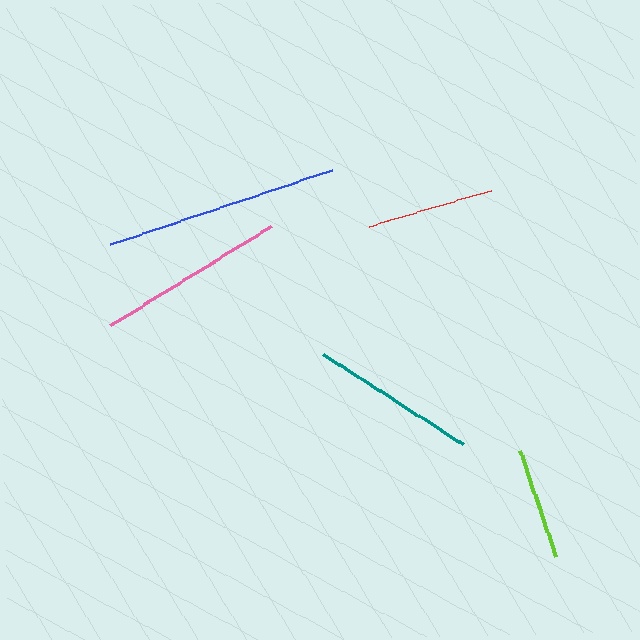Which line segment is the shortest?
The lime line is the shortest at approximately 112 pixels.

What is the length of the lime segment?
The lime segment is approximately 112 pixels long.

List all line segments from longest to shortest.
From longest to shortest: blue, pink, teal, red, lime.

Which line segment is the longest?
The blue line is the longest at approximately 235 pixels.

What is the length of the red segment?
The red segment is approximately 128 pixels long.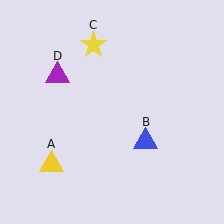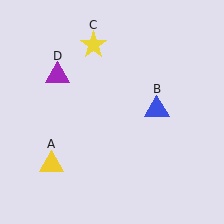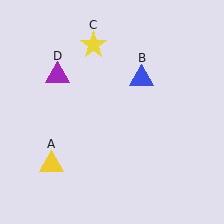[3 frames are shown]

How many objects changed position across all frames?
1 object changed position: blue triangle (object B).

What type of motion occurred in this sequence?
The blue triangle (object B) rotated counterclockwise around the center of the scene.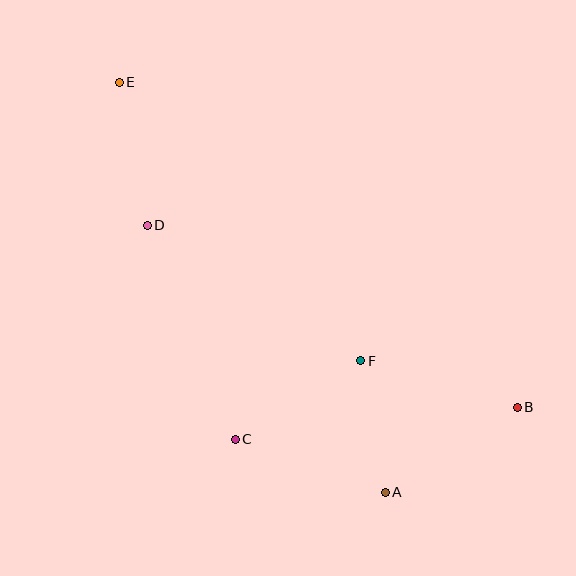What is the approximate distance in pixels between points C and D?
The distance between C and D is approximately 232 pixels.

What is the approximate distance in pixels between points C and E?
The distance between C and E is approximately 376 pixels.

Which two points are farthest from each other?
Points B and E are farthest from each other.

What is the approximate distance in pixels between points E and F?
The distance between E and F is approximately 369 pixels.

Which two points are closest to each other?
Points A and F are closest to each other.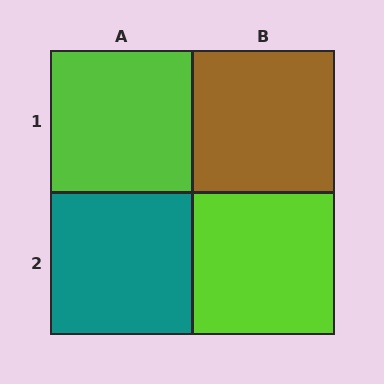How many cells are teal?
1 cell is teal.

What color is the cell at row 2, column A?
Teal.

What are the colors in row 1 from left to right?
Lime, brown.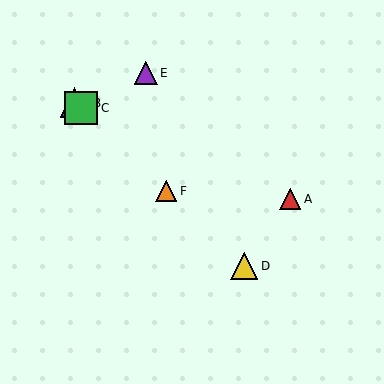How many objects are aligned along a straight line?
4 objects (B, C, D, F) are aligned along a straight line.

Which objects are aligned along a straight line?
Objects B, C, D, F are aligned along a straight line.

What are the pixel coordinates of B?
Object B is at (75, 103).